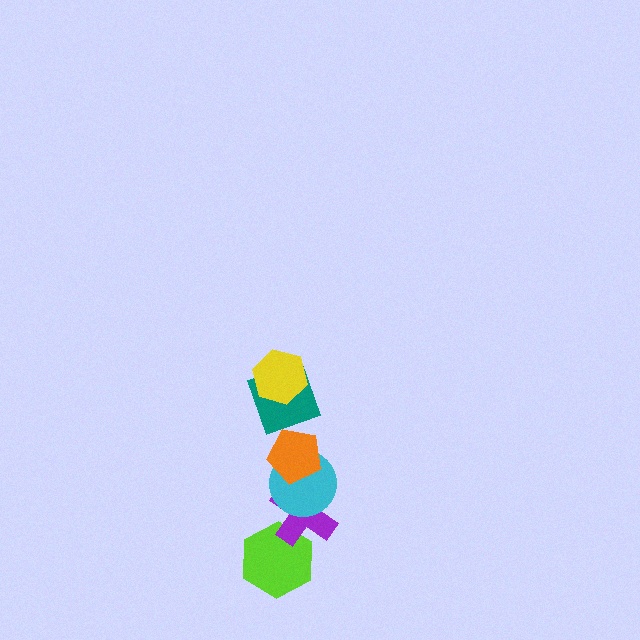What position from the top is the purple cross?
The purple cross is 5th from the top.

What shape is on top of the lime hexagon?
The purple cross is on top of the lime hexagon.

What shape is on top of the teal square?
The yellow hexagon is on top of the teal square.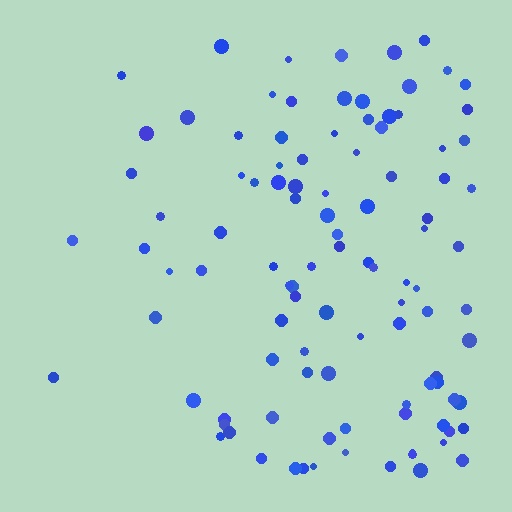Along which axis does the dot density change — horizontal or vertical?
Horizontal.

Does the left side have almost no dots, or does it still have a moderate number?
Still a moderate number, just noticeably fewer than the right.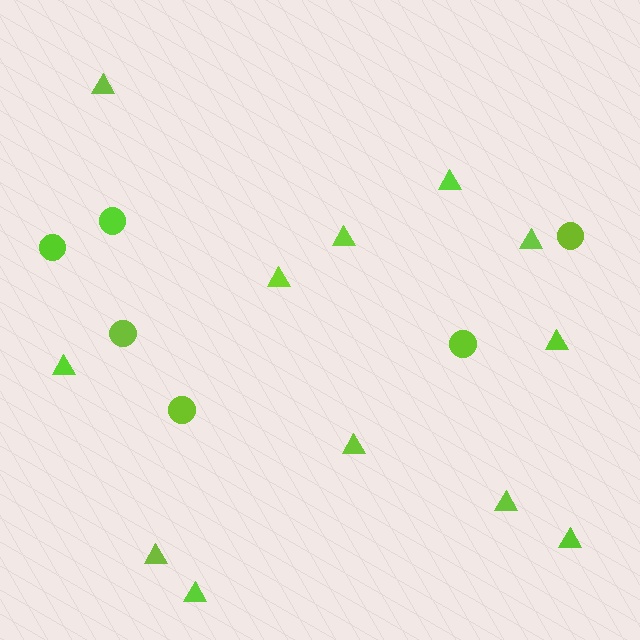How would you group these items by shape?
There are 2 groups: one group of circles (6) and one group of triangles (12).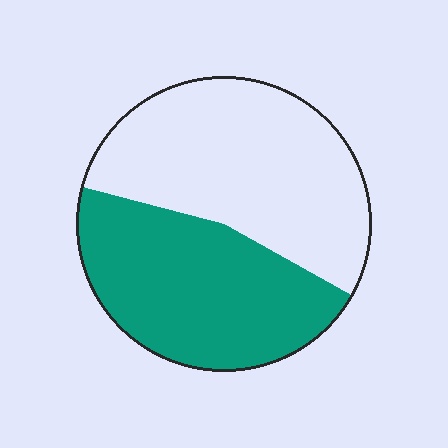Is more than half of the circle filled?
No.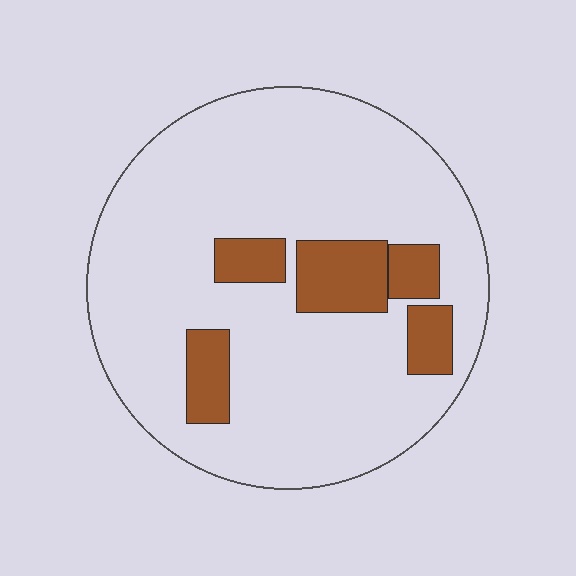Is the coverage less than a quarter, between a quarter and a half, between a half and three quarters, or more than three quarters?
Less than a quarter.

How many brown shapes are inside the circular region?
5.